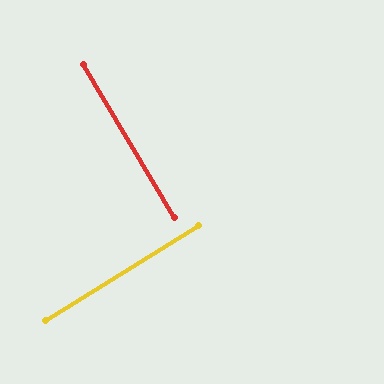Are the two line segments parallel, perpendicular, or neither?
Perpendicular — they meet at approximately 89°.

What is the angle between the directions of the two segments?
Approximately 89 degrees.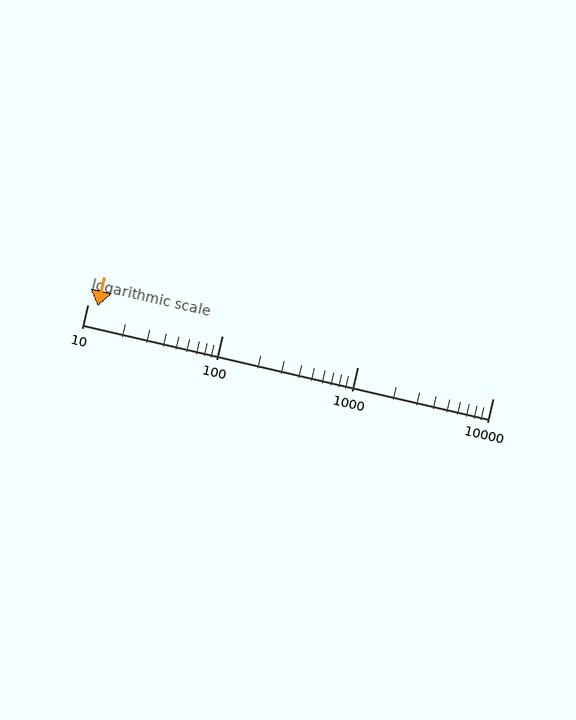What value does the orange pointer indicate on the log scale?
The pointer indicates approximately 12.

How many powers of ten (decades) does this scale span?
The scale spans 3 decades, from 10 to 10000.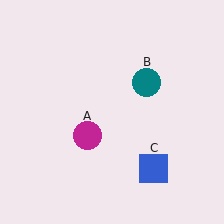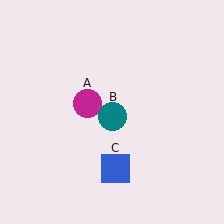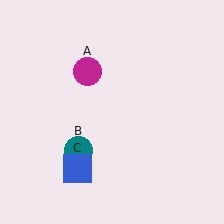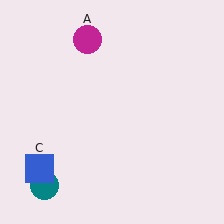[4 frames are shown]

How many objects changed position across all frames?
3 objects changed position: magenta circle (object A), teal circle (object B), blue square (object C).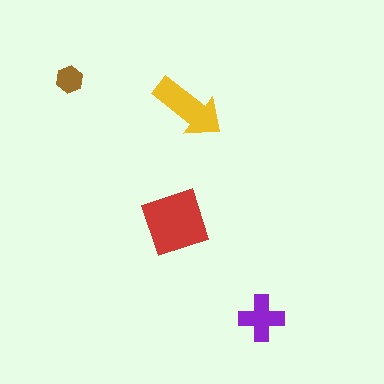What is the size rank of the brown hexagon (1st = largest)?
4th.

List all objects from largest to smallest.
The red square, the yellow arrow, the purple cross, the brown hexagon.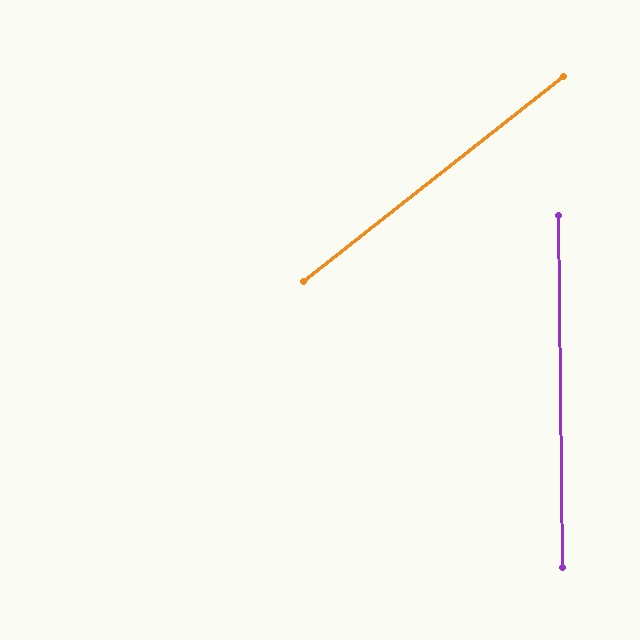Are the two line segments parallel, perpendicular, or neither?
Neither parallel nor perpendicular — they differ by about 52°.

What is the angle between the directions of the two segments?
Approximately 52 degrees.